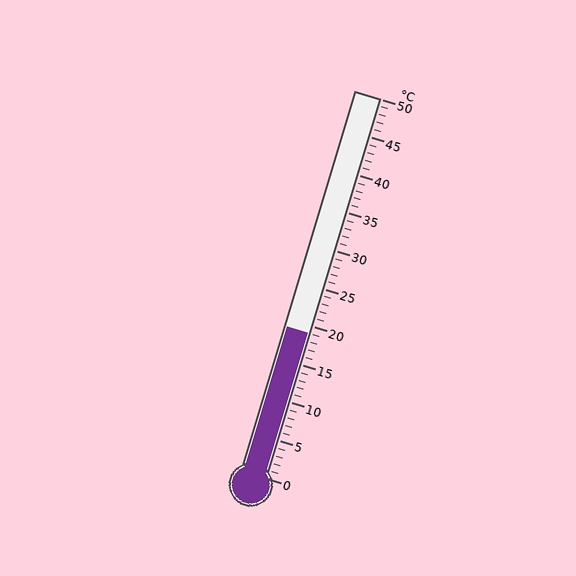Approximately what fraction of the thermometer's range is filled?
The thermometer is filled to approximately 40% of its range.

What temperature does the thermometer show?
The thermometer shows approximately 19°C.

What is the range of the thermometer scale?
The thermometer scale ranges from 0°C to 50°C.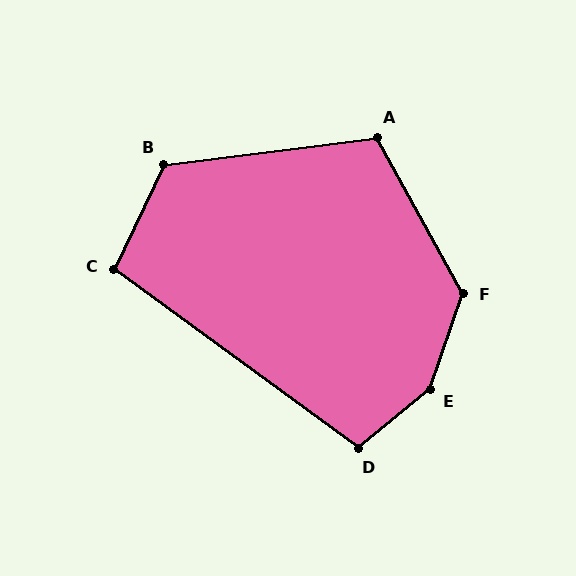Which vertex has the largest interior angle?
E, at approximately 148 degrees.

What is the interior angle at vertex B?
Approximately 123 degrees (obtuse).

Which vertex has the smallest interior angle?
C, at approximately 101 degrees.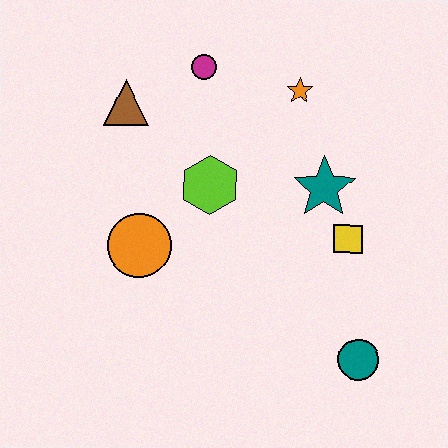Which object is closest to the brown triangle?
The magenta circle is closest to the brown triangle.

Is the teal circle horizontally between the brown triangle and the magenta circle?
No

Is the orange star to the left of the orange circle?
No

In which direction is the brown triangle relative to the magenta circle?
The brown triangle is to the left of the magenta circle.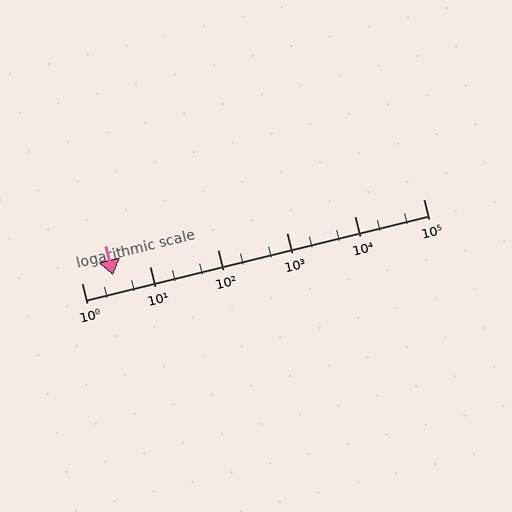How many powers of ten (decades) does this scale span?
The scale spans 5 decades, from 1 to 100000.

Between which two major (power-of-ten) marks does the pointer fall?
The pointer is between 1 and 10.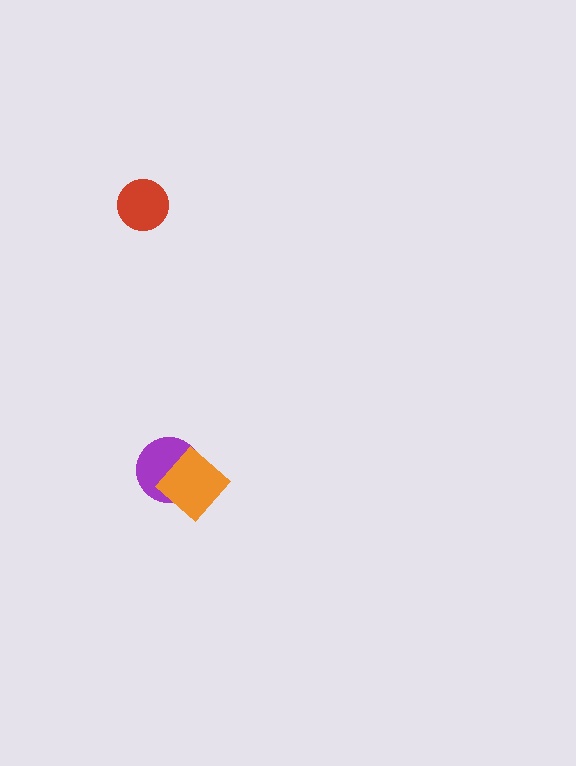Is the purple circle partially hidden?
Yes, it is partially covered by another shape.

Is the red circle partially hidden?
No, no other shape covers it.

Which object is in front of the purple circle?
The orange diamond is in front of the purple circle.